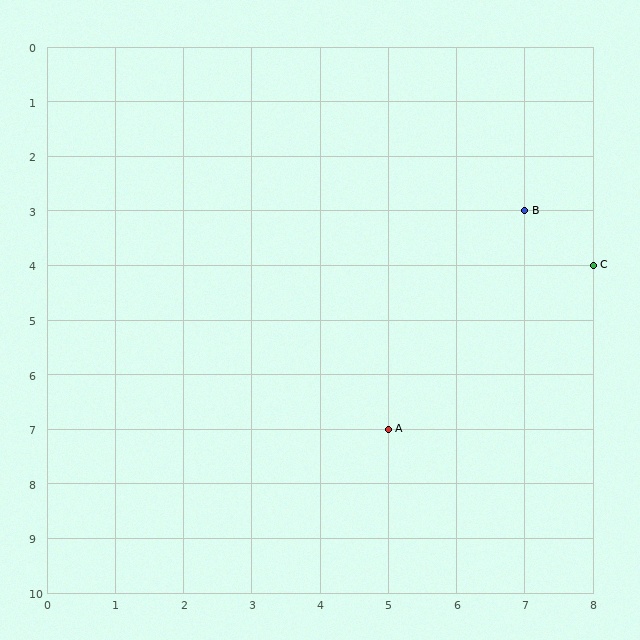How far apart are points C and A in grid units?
Points C and A are 3 columns and 3 rows apart (about 4.2 grid units diagonally).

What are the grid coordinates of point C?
Point C is at grid coordinates (8, 4).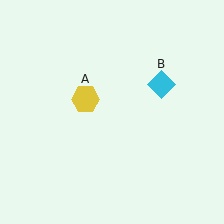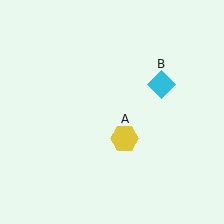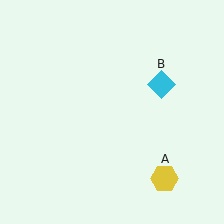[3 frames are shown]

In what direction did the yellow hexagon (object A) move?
The yellow hexagon (object A) moved down and to the right.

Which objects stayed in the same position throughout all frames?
Cyan diamond (object B) remained stationary.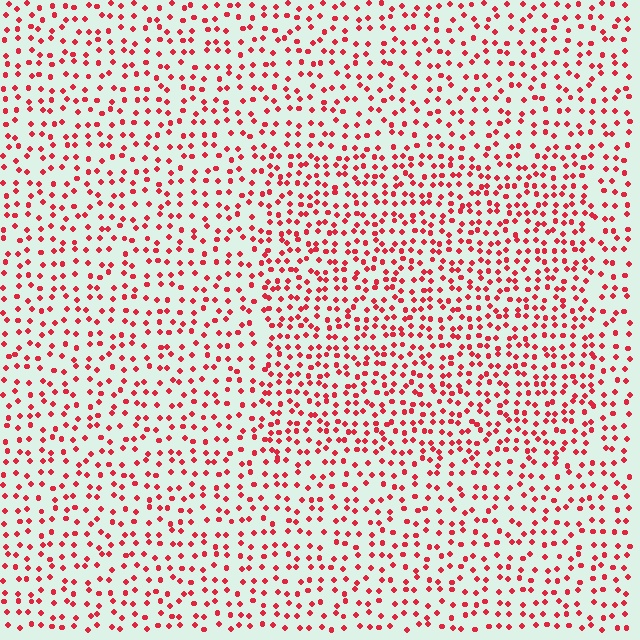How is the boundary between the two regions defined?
The boundary is defined by a change in element density (approximately 1.5x ratio). All elements are the same color, size, and shape.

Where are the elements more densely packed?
The elements are more densely packed inside the rectangle boundary.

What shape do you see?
I see a rectangle.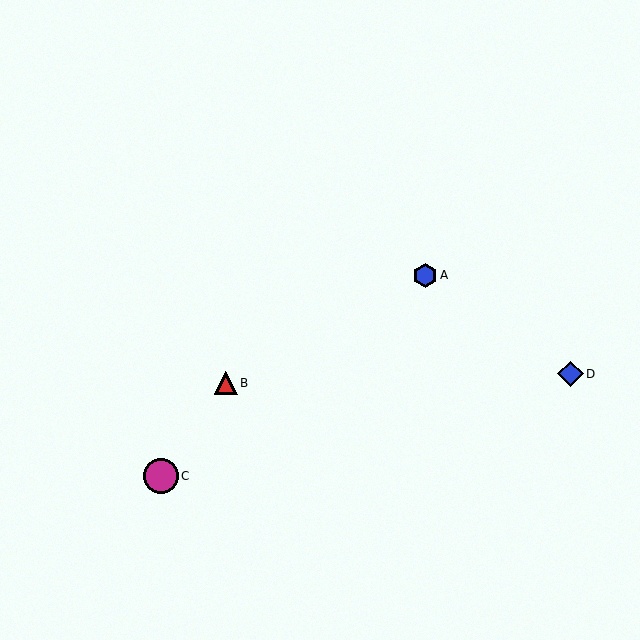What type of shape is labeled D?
Shape D is a blue diamond.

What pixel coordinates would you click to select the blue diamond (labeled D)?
Click at (570, 374) to select the blue diamond D.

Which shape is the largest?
The magenta circle (labeled C) is the largest.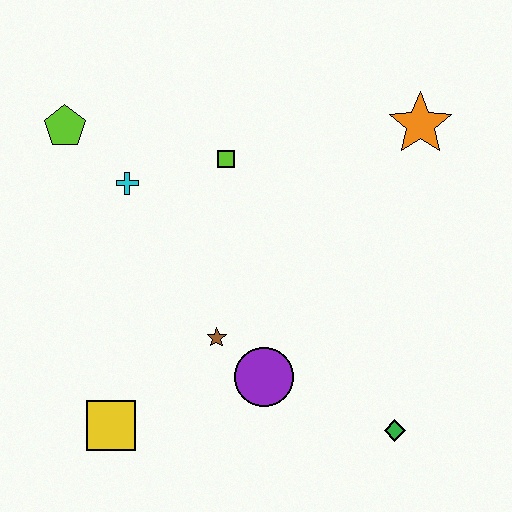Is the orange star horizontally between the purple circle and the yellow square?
No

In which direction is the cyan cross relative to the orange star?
The cyan cross is to the left of the orange star.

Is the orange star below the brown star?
No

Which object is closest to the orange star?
The lime square is closest to the orange star.